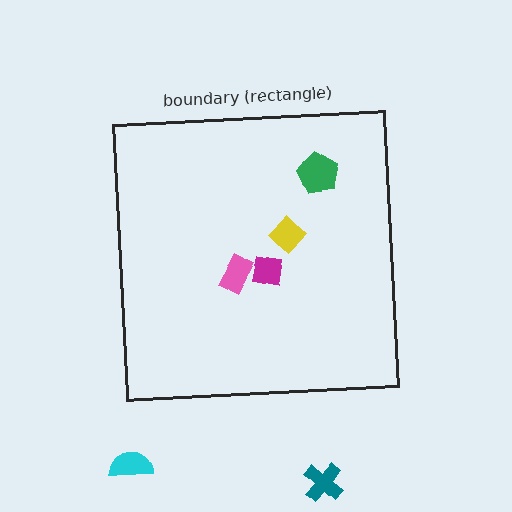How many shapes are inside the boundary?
4 inside, 2 outside.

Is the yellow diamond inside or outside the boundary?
Inside.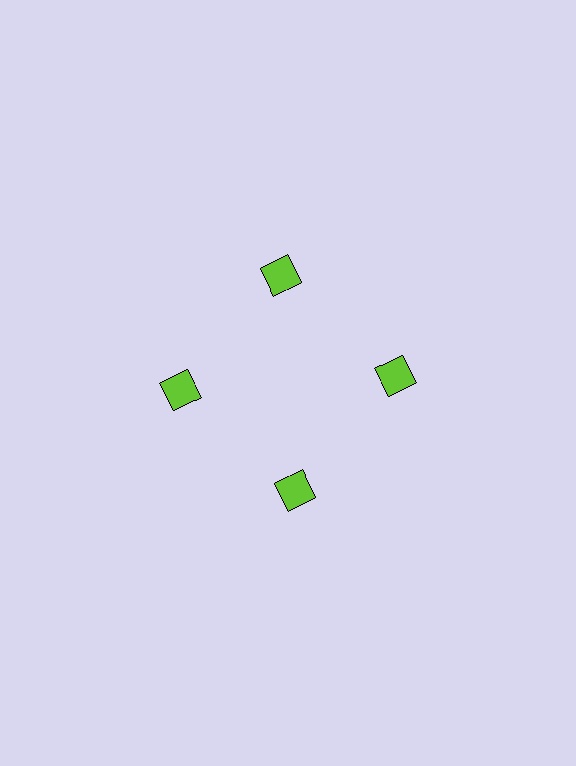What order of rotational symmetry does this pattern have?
This pattern has 4-fold rotational symmetry.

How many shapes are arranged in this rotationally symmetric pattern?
There are 4 shapes, arranged in 4 groups of 1.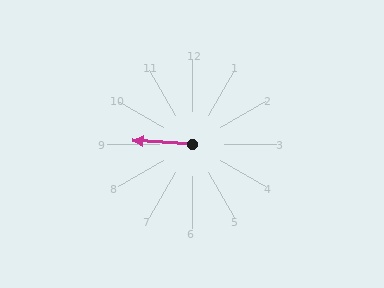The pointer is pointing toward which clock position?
Roughly 9 o'clock.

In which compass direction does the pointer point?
West.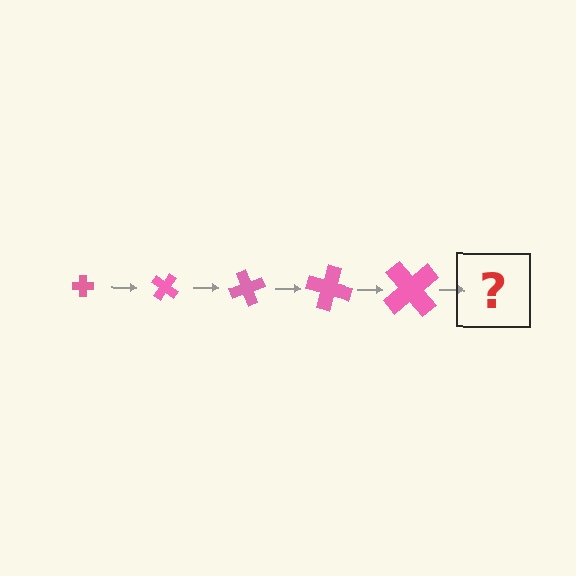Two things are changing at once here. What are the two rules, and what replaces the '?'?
The two rules are that the cross grows larger each step and it rotates 35 degrees each step. The '?' should be a cross, larger than the previous one and rotated 175 degrees from the start.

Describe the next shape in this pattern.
It should be a cross, larger than the previous one and rotated 175 degrees from the start.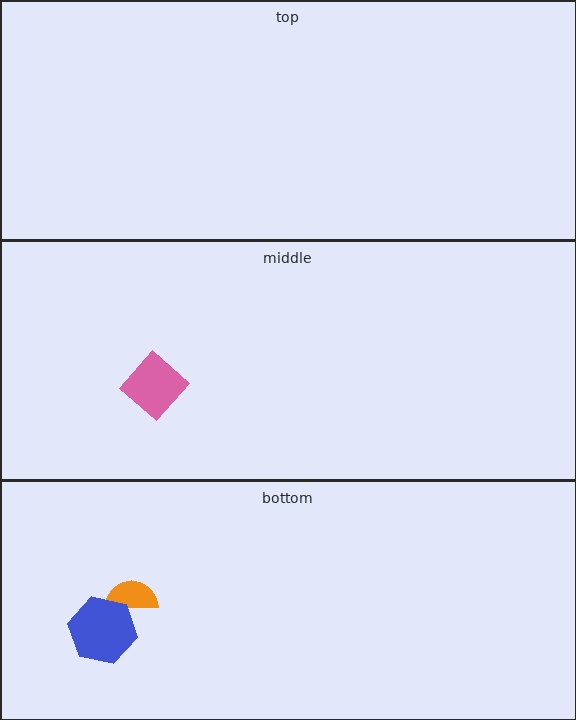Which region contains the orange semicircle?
The bottom region.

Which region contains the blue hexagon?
The bottom region.